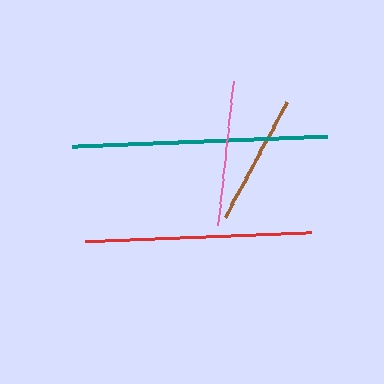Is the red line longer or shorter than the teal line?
The teal line is longer than the red line.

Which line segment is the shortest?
The brown line is the shortest at approximately 130 pixels.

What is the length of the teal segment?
The teal segment is approximately 255 pixels long.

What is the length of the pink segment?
The pink segment is approximately 144 pixels long.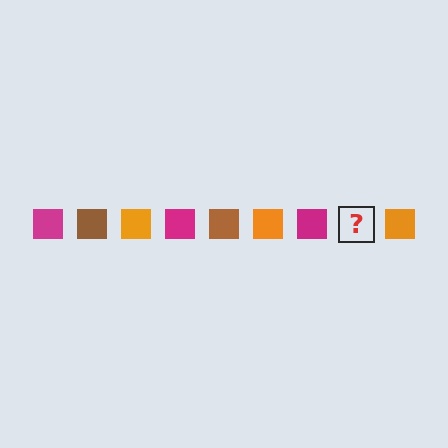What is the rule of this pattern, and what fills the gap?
The rule is that the pattern cycles through magenta, brown, orange squares. The gap should be filled with a brown square.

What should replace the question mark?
The question mark should be replaced with a brown square.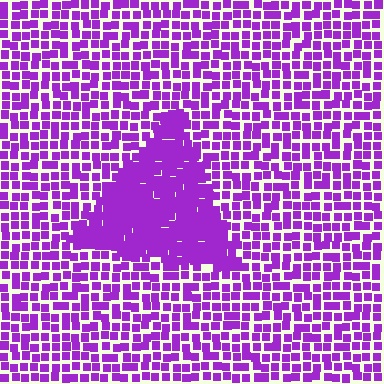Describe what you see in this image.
The image contains small purple elements arranged at two different densities. A triangle-shaped region is visible where the elements are more densely packed than the surrounding area.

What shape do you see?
I see a triangle.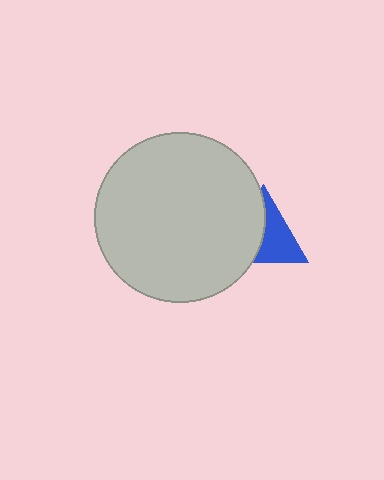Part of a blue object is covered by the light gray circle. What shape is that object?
It is a triangle.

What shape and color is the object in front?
The object in front is a light gray circle.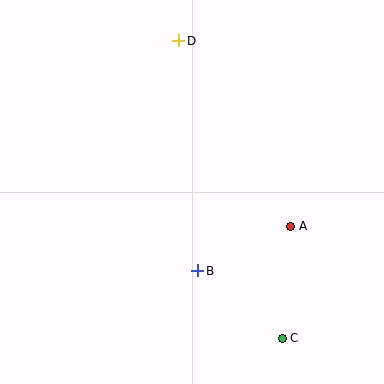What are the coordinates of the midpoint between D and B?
The midpoint between D and B is at (188, 156).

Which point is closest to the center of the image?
Point B at (198, 271) is closest to the center.